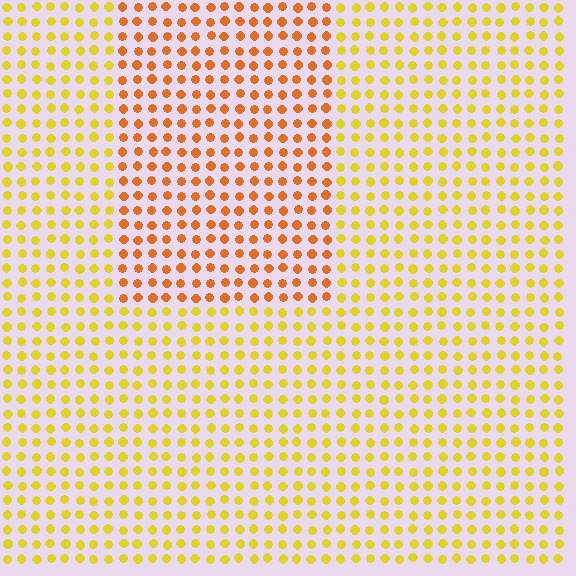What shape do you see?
I see a rectangle.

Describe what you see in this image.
The image is filled with small yellow elements in a uniform arrangement. A rectangle-shaped region is visible where the elements are tinted to a slightly different hue, forming a subtle color boundary.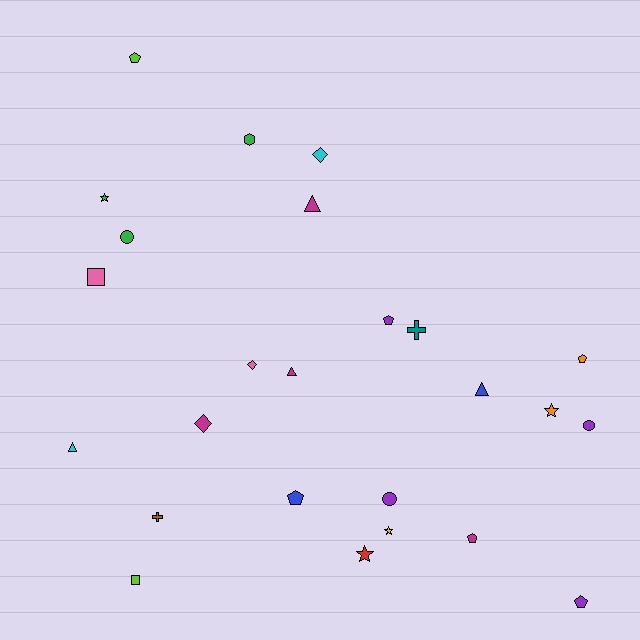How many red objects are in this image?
There is 1 red object.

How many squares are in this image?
There are 2 squares.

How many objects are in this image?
There are 25 objects.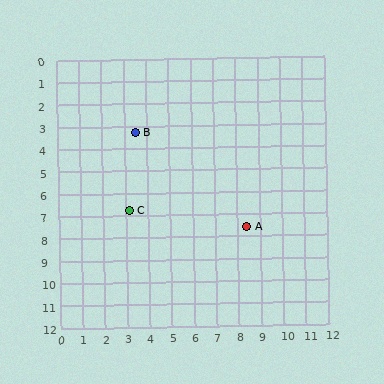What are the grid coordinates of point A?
Point A is at approximately (8.4, 7.6).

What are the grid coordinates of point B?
Point B is at approximately (3.5, 3.3).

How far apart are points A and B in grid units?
Points A and B are about 6.5 grid units apart.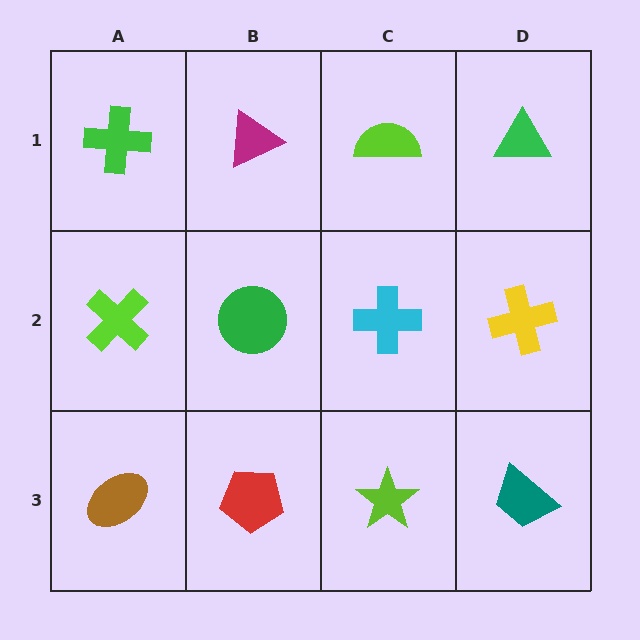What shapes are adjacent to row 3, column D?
A yellow cross (row 2, column D), a lime star (row 3, column C).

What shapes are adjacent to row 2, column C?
A lime semicircle (row 1, column C), a lime star (row 3, column C), a green circle (row 2, column B), a yellow cross (row 2, column D).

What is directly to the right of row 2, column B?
A cyan cross.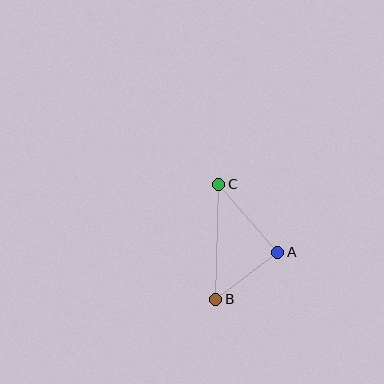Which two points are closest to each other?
Points A and B are closest to each other.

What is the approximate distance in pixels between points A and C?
The distance between A and C is approximately 90 pixels.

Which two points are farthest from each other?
Points B and C are farthest from each other.